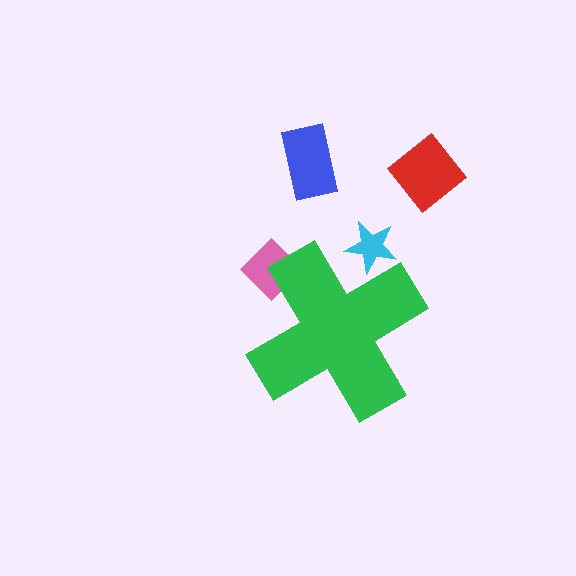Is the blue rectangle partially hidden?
No, the blue rectangle is fully visible.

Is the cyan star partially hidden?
Yes, the cyan star is partially hidden behind the green cross.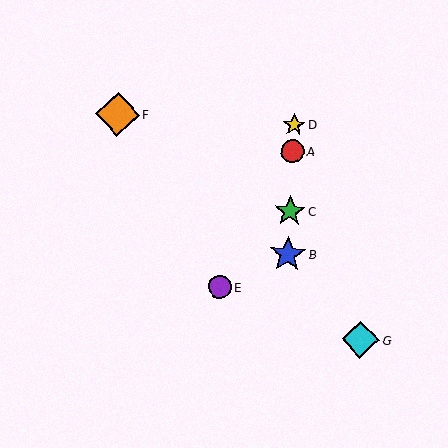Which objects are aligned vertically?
Objects A, B, C, D are aligned vertically.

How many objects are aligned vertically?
4 objects (A, B, C, D) are aligned vertically.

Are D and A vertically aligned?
Yes, both are at x≈294.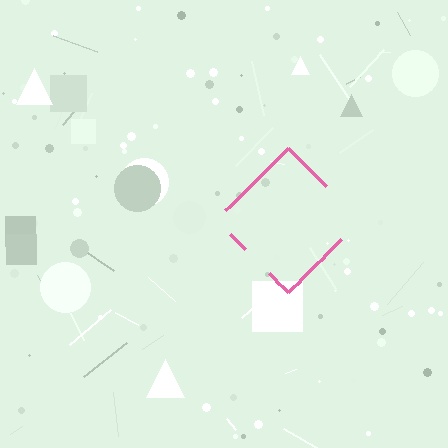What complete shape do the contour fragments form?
The contour fragments form a diamond.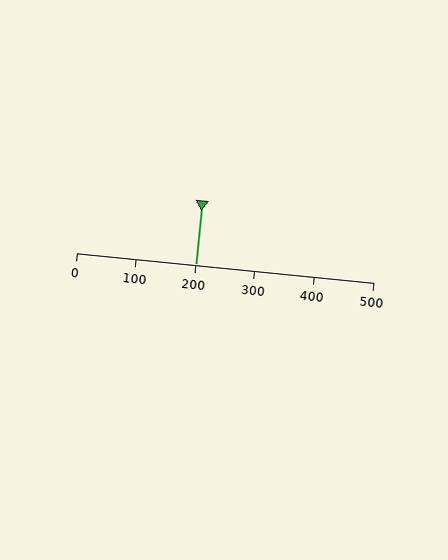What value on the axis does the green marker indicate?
The marker indicates approximately 200.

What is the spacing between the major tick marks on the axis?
The major ticks are spaced 100 apart.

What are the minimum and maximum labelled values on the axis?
The axis runs from 0 to 500.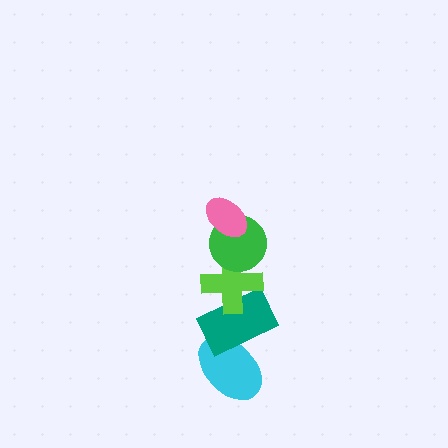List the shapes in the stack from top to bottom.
From top to bottom: the pink ellipse, the green circle, the lime cross, the teal rectangle, the cyan ellipse.